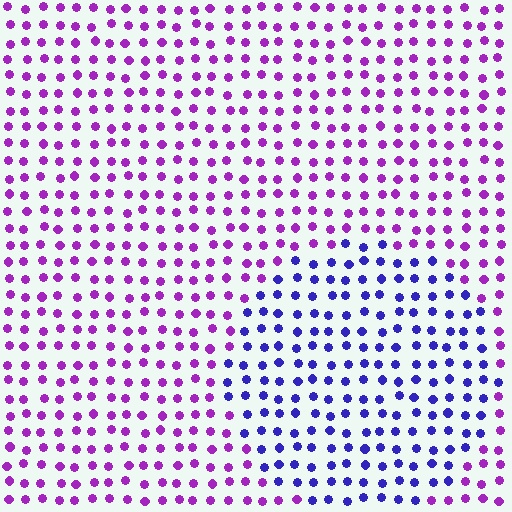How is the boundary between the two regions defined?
The boundary is defined purely by a slight shift in hue (about 46 degrees). Spacing, size, and orientation are identical on both sides.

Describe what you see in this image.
The image is filled with small purple elements in a uniform arrangement. A circle-shaped region is visible where the elements are tinted to a slightly different hue, forming a subtle color boundary.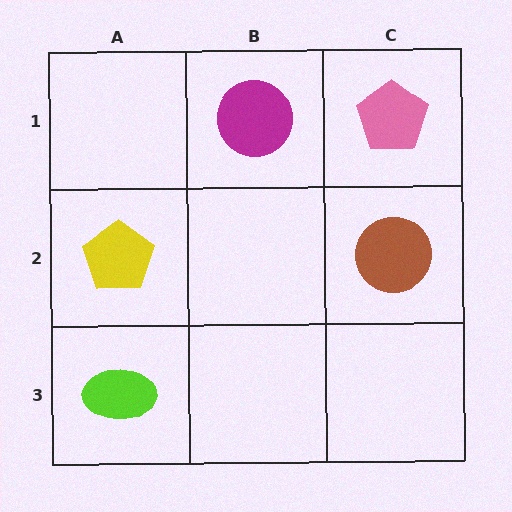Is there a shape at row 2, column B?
No, that cell is empty.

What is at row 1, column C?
A pink pentagon.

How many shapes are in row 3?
1 shape.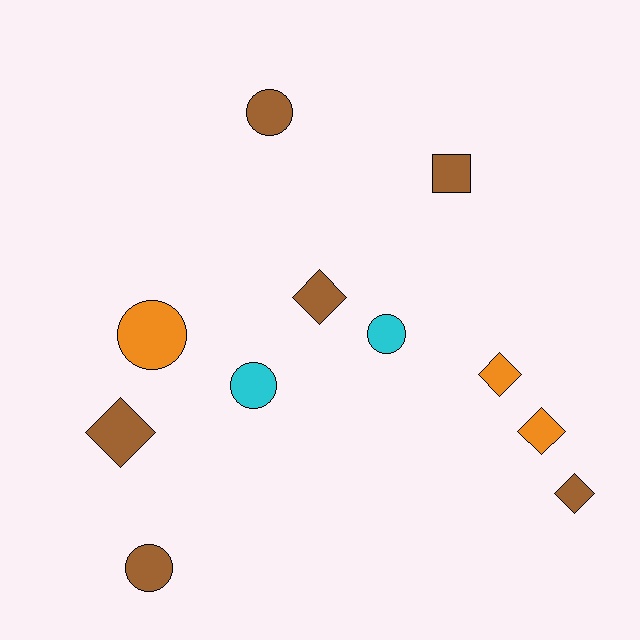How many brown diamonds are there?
There are 3 brown diamonds.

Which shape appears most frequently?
Diamond, with 5 objects.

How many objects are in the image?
There are 11 objects.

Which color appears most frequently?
Brown, with 6 objects.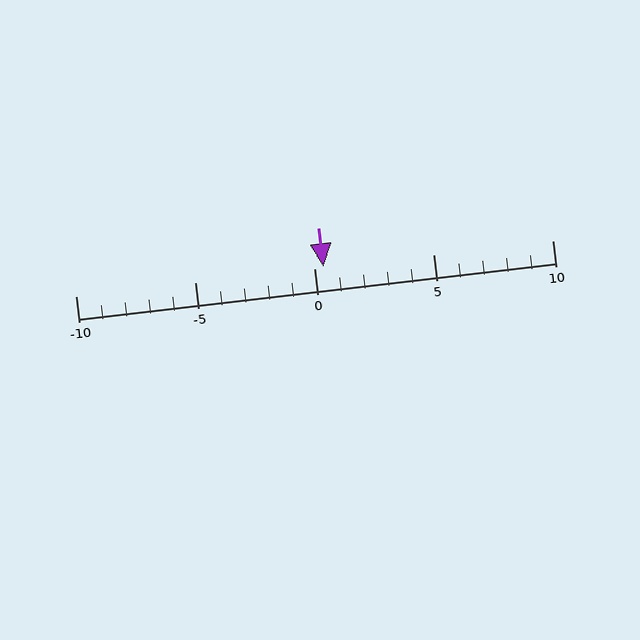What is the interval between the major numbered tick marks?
The major tick marks are spaced 5 units apart.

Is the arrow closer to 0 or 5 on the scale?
The arrow is closer to 0.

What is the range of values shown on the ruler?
The ruler shows values from -10 to 10.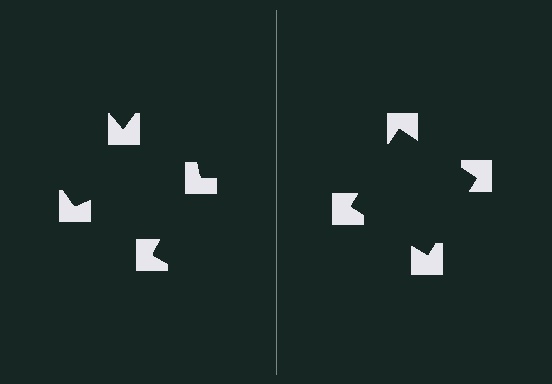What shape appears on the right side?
An illusory square.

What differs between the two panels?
The notched squares are positioned identically on both sides; only the wedge orientations differ. On the right they align to a square; on the left they are misaligned.